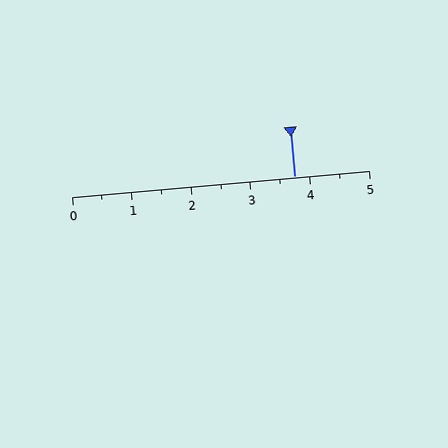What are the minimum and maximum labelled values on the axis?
The axis runs from 0 to 5.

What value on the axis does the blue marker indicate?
The marker indicates approximately 3.8.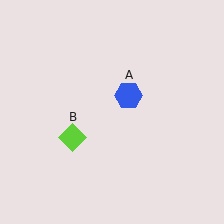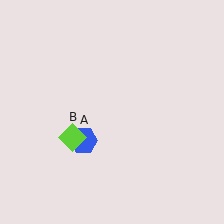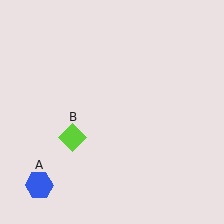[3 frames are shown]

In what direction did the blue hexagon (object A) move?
The blue hexagon (object A) moved down and to the left.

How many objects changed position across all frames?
1 object changed position: blue hexagon (object A).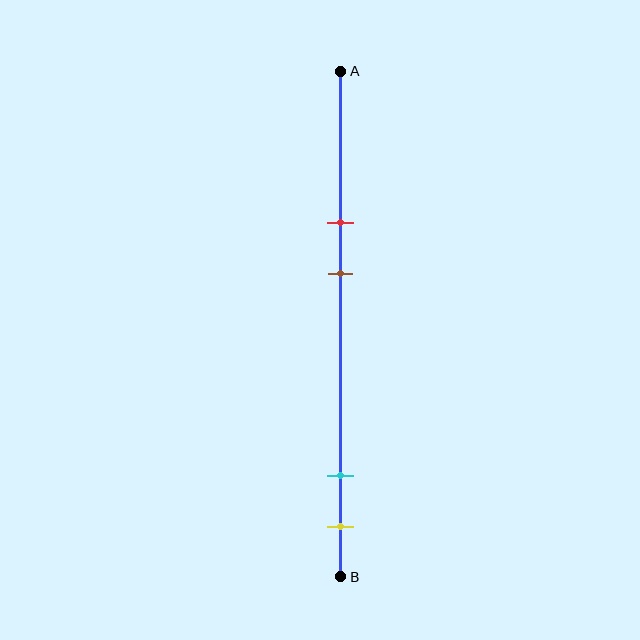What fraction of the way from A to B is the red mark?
The red mark is approximately 30% (0.3) of the way from A to B.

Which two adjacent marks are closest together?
The cyan and yellow marks are the closest adjacent pair.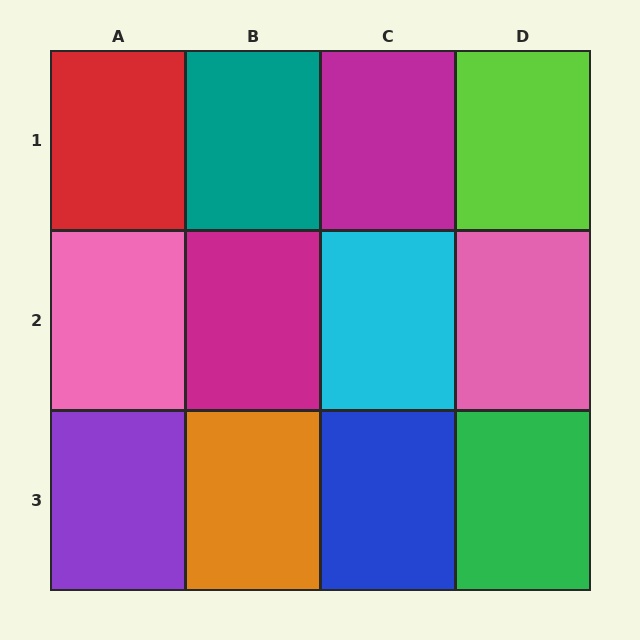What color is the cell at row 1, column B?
Teal.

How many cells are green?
1 cell is green.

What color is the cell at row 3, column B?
Orange.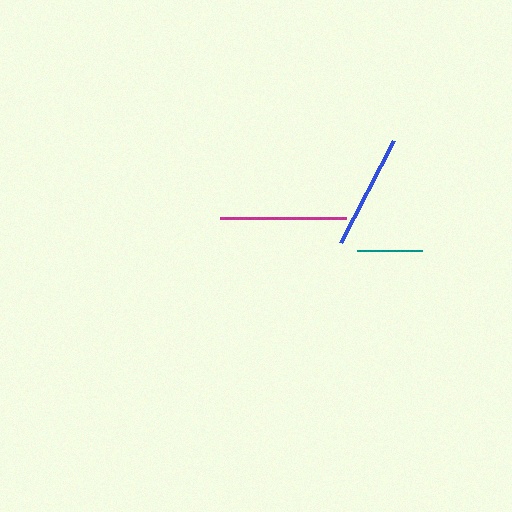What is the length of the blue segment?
The blue segment is approximately 114 pixels long.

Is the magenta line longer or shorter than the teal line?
The magenta line is longer than the teal line.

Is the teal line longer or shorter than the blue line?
The blue line is longer than the teal line.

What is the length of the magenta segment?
The magenta segment is approximately 125 pixels long.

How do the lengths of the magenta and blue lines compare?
The magenta and blue lines are approximately the same length.